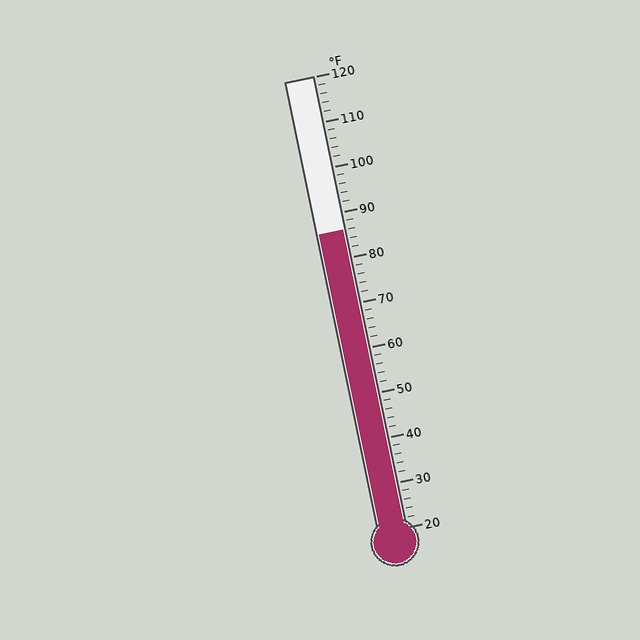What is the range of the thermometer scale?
The thermometer scale ranges from 20°F to 120°F.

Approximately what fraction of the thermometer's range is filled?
The thermometer is filled to approximately 65% of its range.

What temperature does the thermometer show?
The thermometer shows approximately 86°F.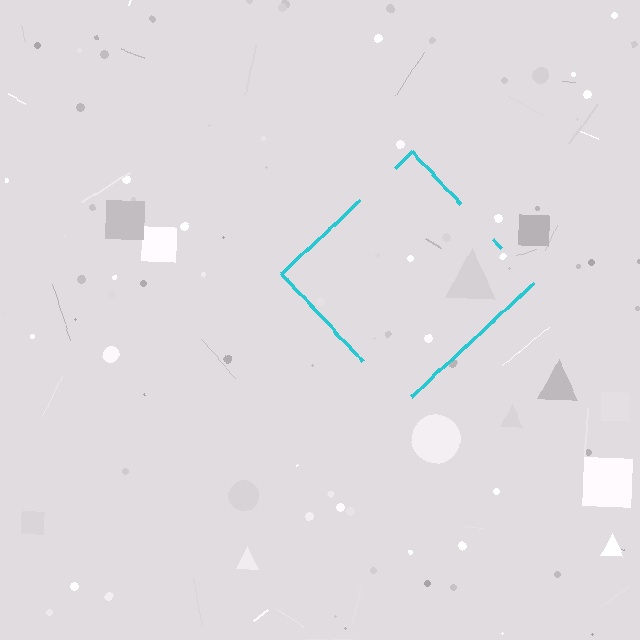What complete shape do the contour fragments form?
The contour fragments form a diamond.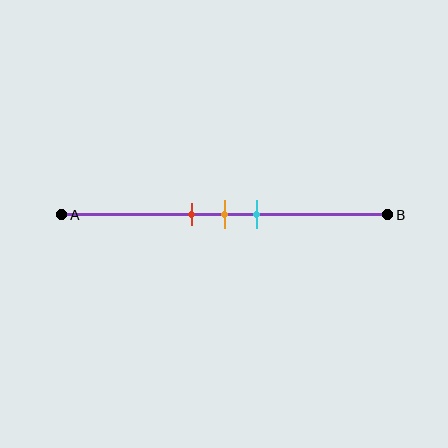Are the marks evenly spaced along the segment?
Yes, the marks are approximately evenly spaced.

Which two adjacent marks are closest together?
The red and orange marks are the closest adjacent pair.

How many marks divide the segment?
There are 3 marks dividing the segment.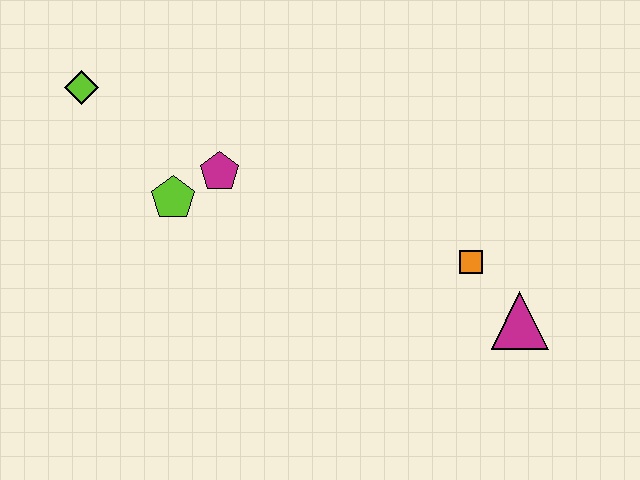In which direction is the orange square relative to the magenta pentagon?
The orange square is to the right of the magenta pentagon.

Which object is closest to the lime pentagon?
The magenta pentagon is closest to the lime pentagon.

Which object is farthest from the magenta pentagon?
The magenta triangle is farthest from the magenta pentagon.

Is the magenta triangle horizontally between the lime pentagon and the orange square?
No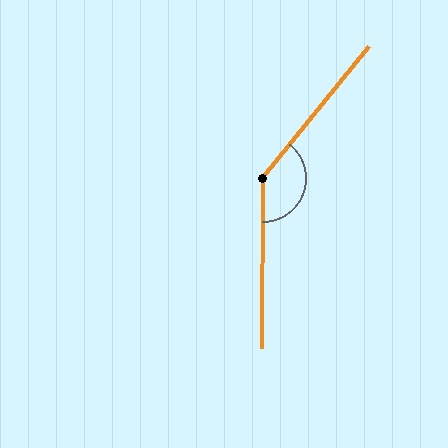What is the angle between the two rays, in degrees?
Approximately 141 degrees.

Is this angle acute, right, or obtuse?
It is obtuse.